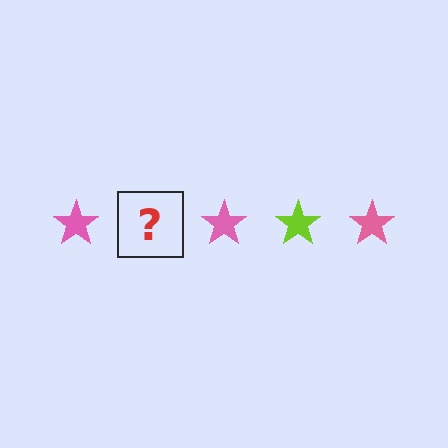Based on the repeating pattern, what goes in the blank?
The blank should be a lime star.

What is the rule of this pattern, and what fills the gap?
The rule is that the pattern cycles through pink, lime stars. The gap should be filled with a lime star.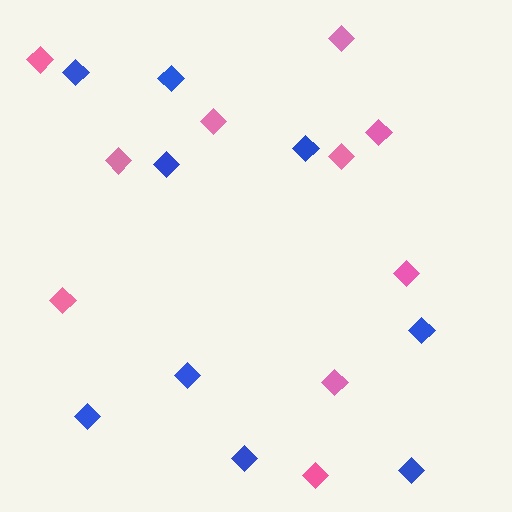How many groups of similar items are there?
There are 2 groups: one group of blue diamonds (9) and one group of pink diamonds (10).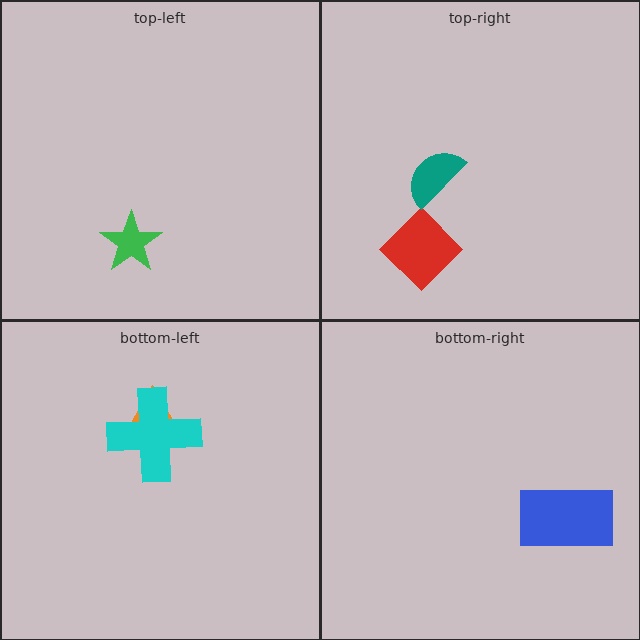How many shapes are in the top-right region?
2.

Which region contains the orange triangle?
The bottom-left region.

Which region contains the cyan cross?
The bottom-left region.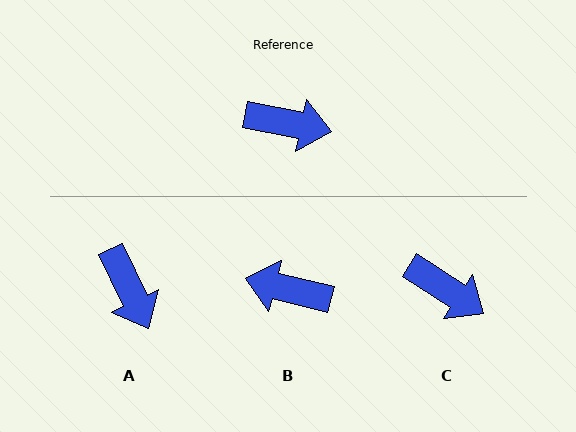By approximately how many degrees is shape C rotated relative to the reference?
Approximately 22 degrees clockwise.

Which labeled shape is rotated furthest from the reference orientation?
B, about 178 degrees away.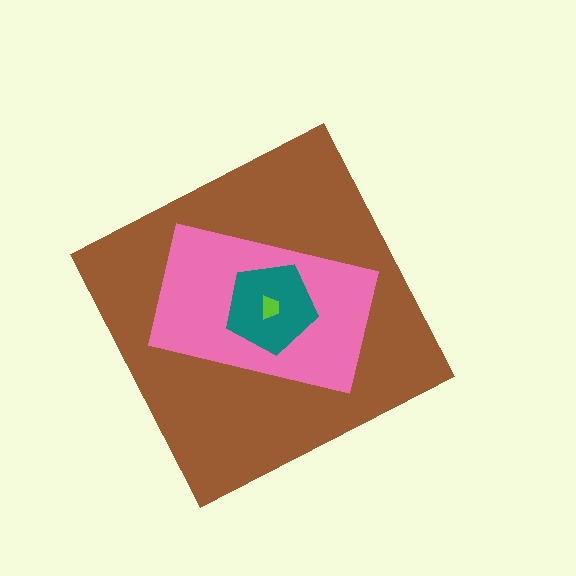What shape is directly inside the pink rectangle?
The teal pentagon.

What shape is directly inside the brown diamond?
The pink rectangle.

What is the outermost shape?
The brown diamond.